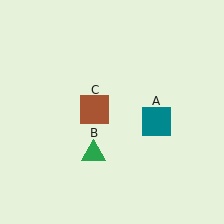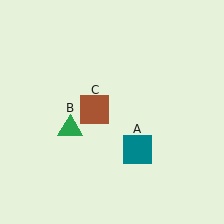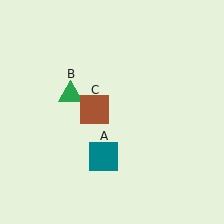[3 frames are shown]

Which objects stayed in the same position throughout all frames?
Brown square (object C) remained stationary.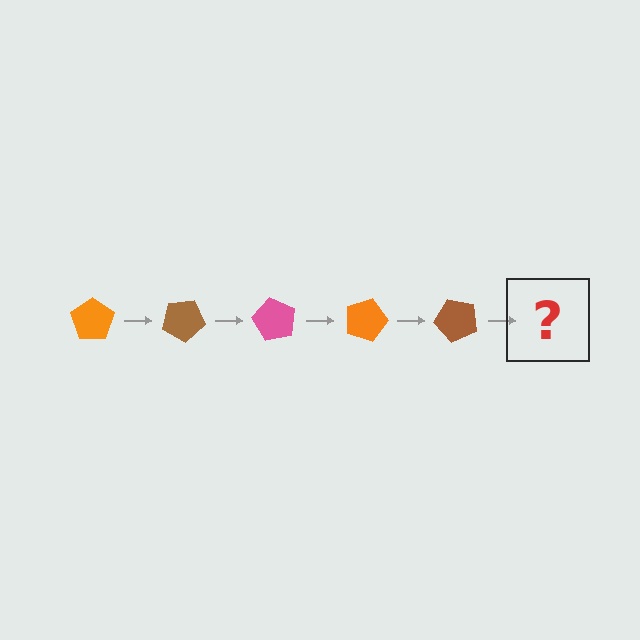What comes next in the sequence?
The next element should be a pink pentagon, rotated 150 degrees from the start.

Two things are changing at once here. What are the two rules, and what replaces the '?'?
The two rules are that it rotates 30 degrees each step and the color cycles through orange, brown, and pink. The '?' should be a pink pentagon, rotated 150 degrees from the start.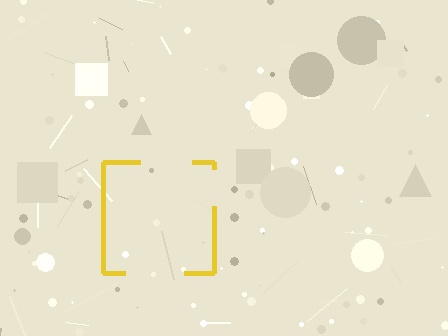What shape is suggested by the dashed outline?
The dashed outline suggests a square.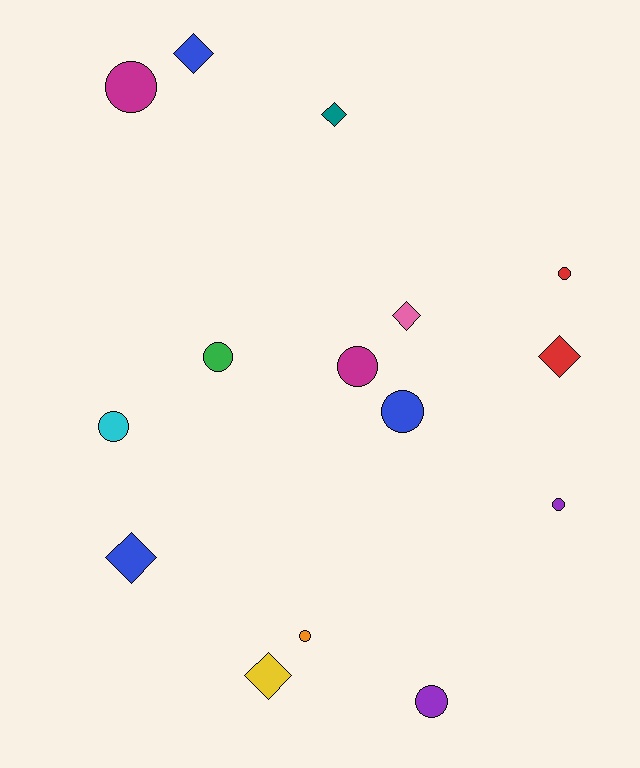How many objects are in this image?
There are 15 objects.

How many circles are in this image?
There are 9 circles.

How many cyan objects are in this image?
There is 1 cyan object.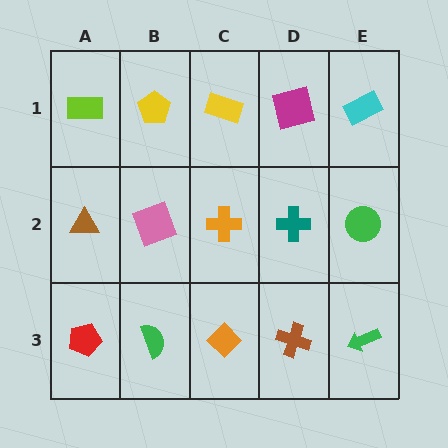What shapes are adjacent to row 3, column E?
A green circle (row 2, column E), a brown cross (row 3, column D).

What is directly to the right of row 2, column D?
A green circle.